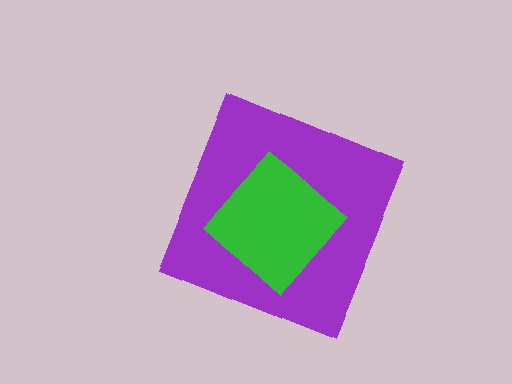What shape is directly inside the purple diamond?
The green diamond.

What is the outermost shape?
The purple diamond.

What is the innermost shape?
The green diamond.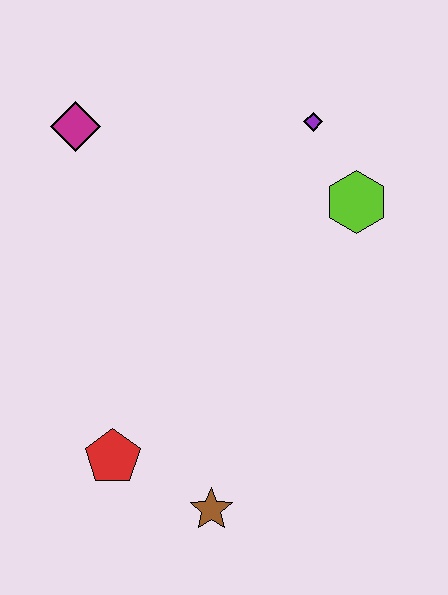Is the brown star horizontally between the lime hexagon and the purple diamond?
No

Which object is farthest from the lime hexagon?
The red pentagon is farthest from the lime hexagon.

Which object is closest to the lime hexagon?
The purple diamond is closest to the lime hexagon.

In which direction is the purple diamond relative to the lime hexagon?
The purple diamond is above the lime hexagon.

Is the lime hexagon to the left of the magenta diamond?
No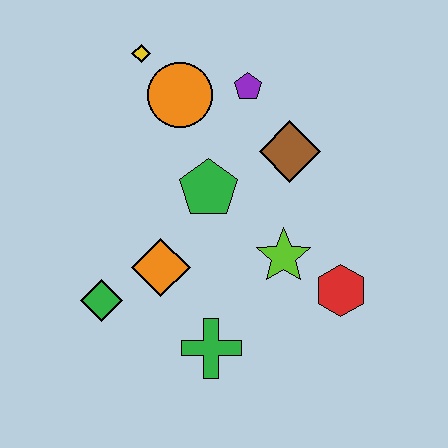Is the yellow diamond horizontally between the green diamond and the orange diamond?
Yes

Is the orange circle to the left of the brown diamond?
Yes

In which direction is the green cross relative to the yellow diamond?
The green cross is below the yellow diamond.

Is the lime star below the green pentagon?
Yes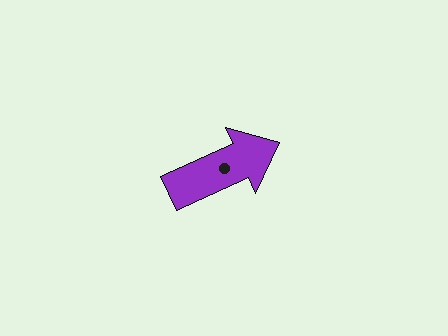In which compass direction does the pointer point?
Northeast.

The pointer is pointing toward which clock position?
Roughly 2 o'clock.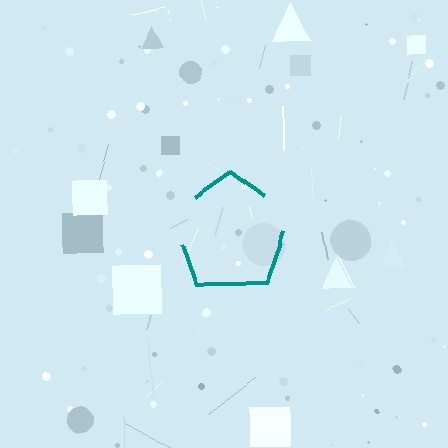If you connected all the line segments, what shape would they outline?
They would outline a pentagon.